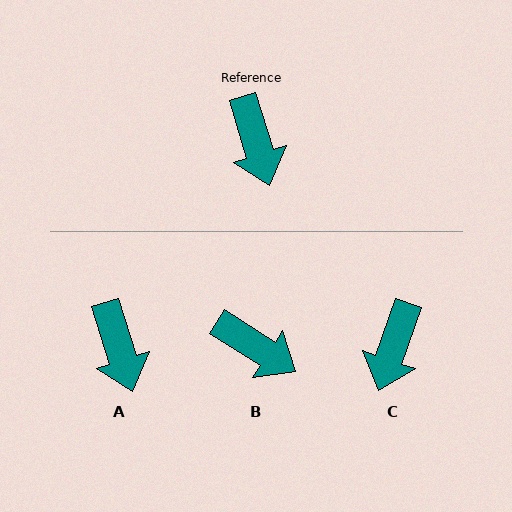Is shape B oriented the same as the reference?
No, it is off by about 41 degrees.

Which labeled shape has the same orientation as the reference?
A.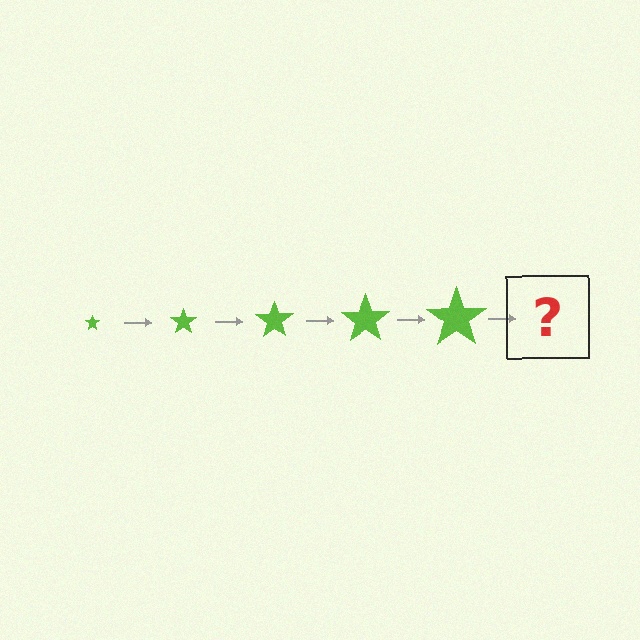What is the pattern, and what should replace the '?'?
The pattern is that the star gets progressively larger each step. The '?' should be a lime star, larger than the previous one.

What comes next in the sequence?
The next element should be a lime star, larger than the previous one.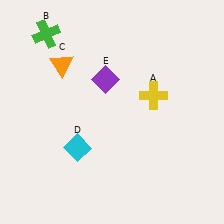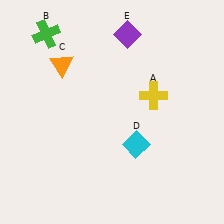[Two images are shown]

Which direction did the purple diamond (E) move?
The purple diamond (E) moved up.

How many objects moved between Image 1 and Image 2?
2 objects moved between the two images.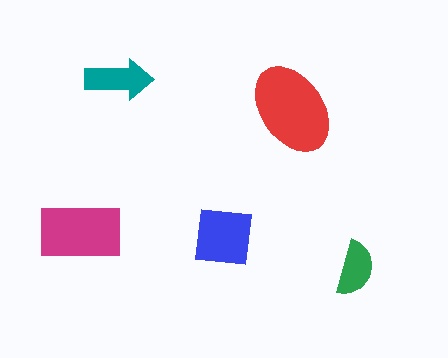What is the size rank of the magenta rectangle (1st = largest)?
2nd.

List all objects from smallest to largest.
The green semicircle, the teal arrow, the blue square, the magenta rectangle, the red ellipse.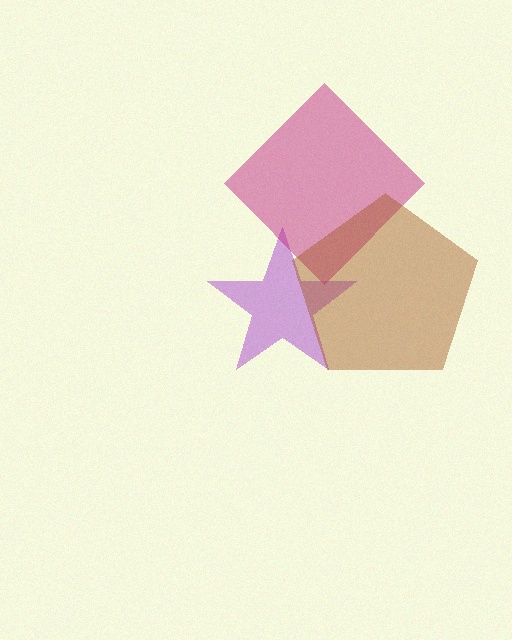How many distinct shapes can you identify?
There are 3 distinct shapes: a purple star, a magenta diamond, a brown pentagon.